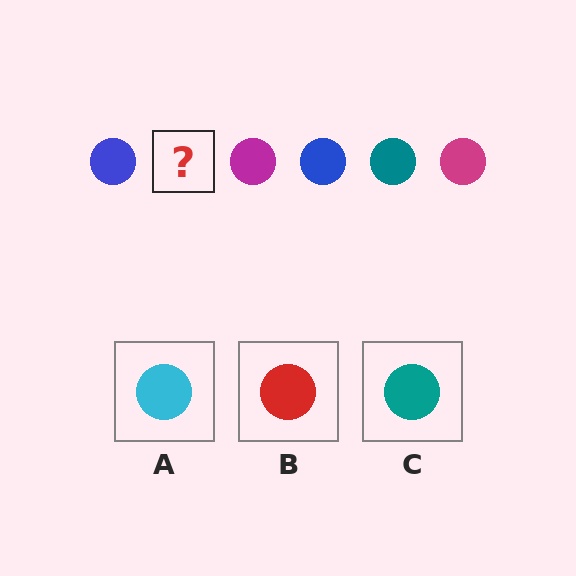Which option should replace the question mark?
Option C.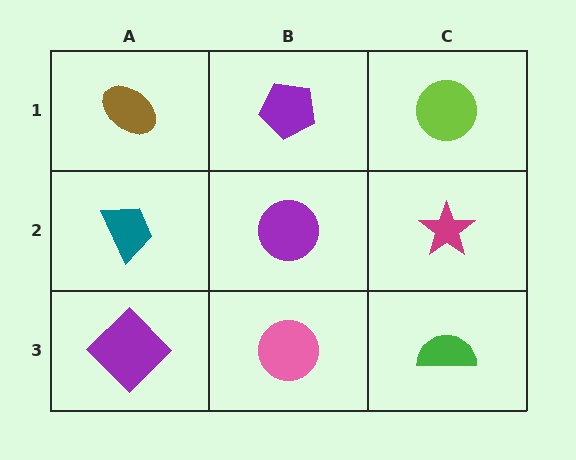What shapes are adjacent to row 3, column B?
A purple circle (row 2, column B), a purple diamond (row 3, column A), a green semicircle (row 3, column C).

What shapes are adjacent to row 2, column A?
A brown ellipse (row 1, column A), a purple diamond (row 3, column A), a purple circle (row 2, column B).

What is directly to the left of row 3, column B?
A purple diamond.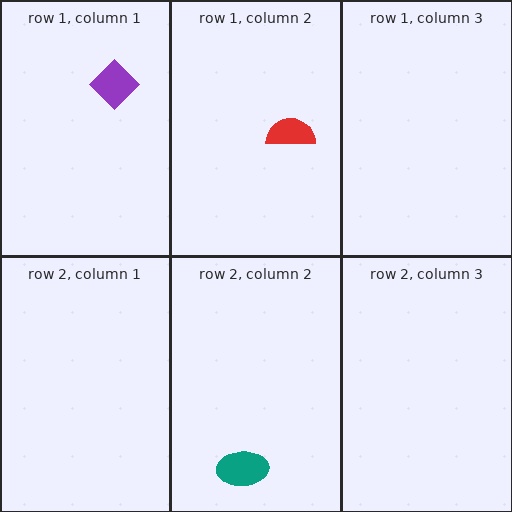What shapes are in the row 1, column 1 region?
The purple diamond.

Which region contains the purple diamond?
The row 1, column 1 region.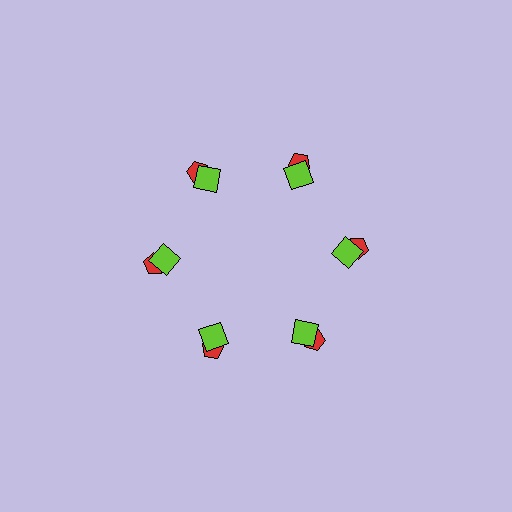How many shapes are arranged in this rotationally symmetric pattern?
There are 12 shapes, arranged in 6 groups of 2.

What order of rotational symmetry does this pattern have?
This pattern has 6-fold rotational symmetry.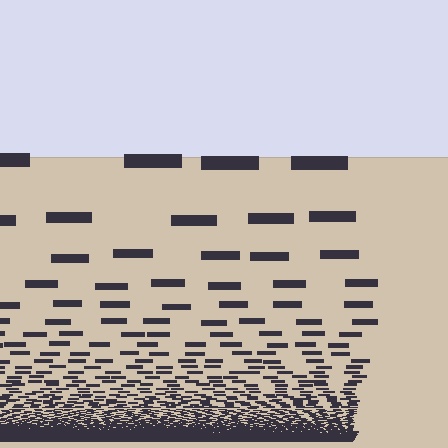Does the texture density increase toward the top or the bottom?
Density increases toward the bottom.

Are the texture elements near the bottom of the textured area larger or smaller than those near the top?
Smaller. The gradient is inverted — elements near the bottom are smaller and denser.